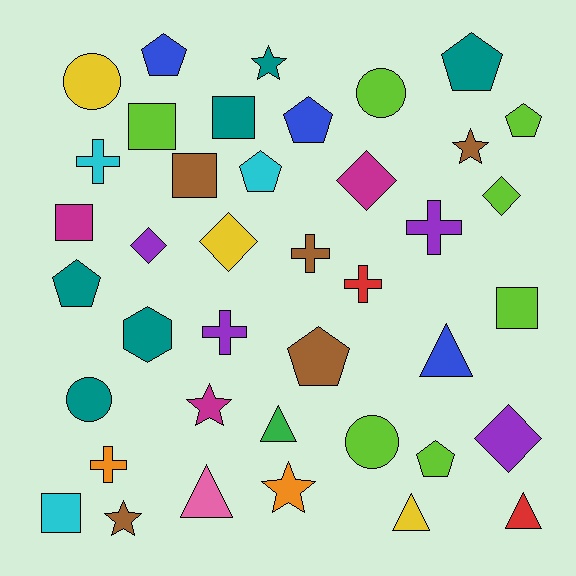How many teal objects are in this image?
There are 6 teal objects.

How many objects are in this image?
There are 40 objects.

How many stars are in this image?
There are 5 stars.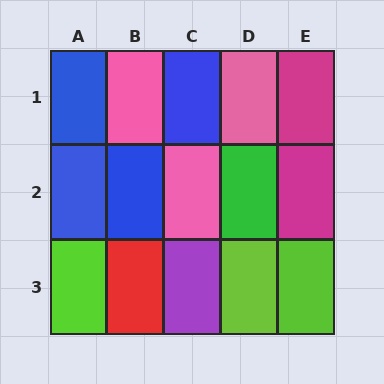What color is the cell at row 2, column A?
Blue.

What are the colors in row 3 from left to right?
Lime, red, purple, lime, lime.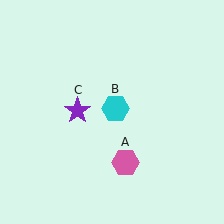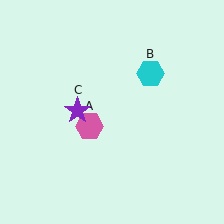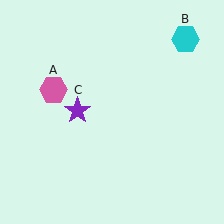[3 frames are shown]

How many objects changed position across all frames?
2 objects changed position: pink hexagon (object A), cyan hexagon (object B).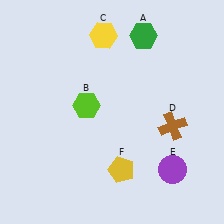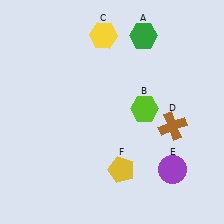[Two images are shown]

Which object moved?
The lime hexagon (B) moved right.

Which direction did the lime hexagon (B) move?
The lime hexagon (B) moved right.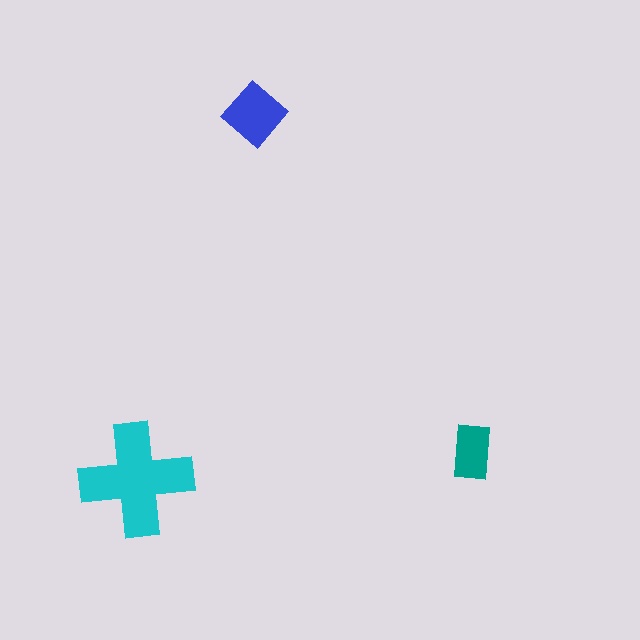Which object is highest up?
The blue diamond is topmost.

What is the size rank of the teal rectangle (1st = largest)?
3rd.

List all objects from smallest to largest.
The teal rectangle, the blue diamond, the cyan cross.